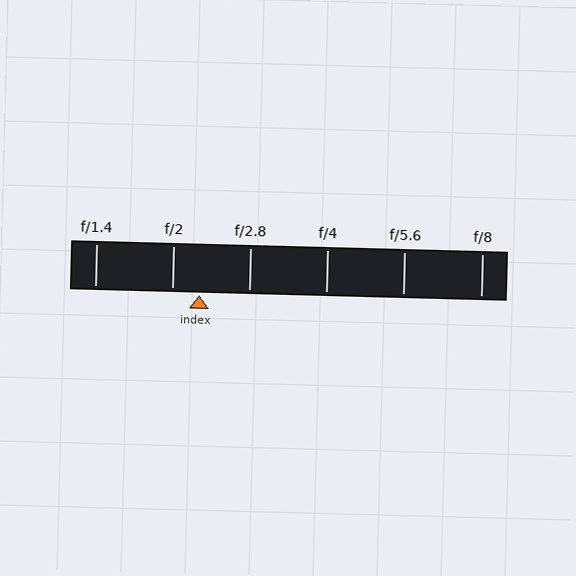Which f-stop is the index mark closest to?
The index mark is closest to f/2.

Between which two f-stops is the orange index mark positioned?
The index mark is between f/2 and f/2.8.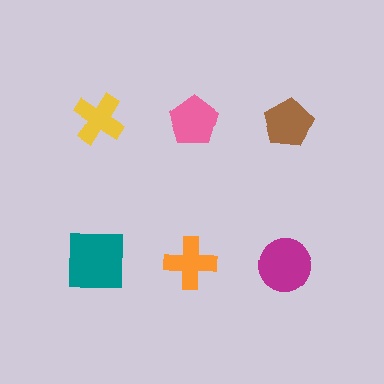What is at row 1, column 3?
A brown pentagon.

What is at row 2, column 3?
A magenta circle.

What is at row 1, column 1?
A yellow cross.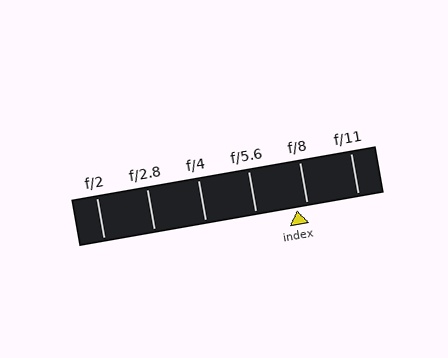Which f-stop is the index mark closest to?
The index mark is closest to f/8.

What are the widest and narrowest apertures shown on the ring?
The widest aperture shown is f/2 and the narrowest is f/11.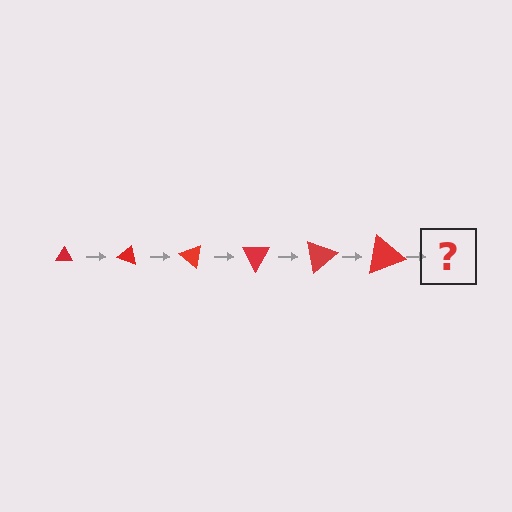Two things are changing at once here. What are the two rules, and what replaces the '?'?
The two rules are that the triangle grows larger each step and it rotates 20 degrees each step. The '?' should be a triangle, larger than the previous one and rotated 120 degrees from the start.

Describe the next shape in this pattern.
It should be a triangle, larger than the previous one and rotated 120 degrees from the start.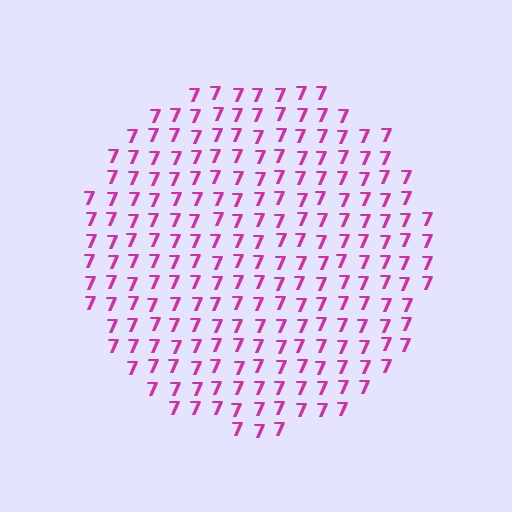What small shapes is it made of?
It is made of small digit 7's.